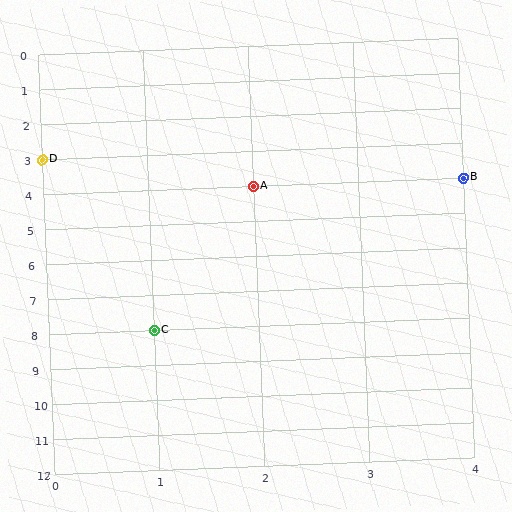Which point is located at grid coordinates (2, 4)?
Point A is at (2, 4).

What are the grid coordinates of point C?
Point C is at grid coordinates (1, 8).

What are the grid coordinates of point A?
Point A is at grid coordinates (2, 4).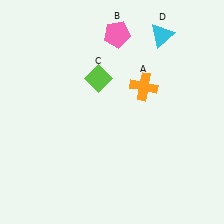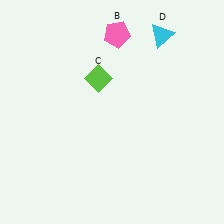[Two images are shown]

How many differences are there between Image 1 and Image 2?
There is 1 difference between the two images.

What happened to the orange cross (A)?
The orange cross (A) was removed in Image 2. It was in the top-right area of Image 1.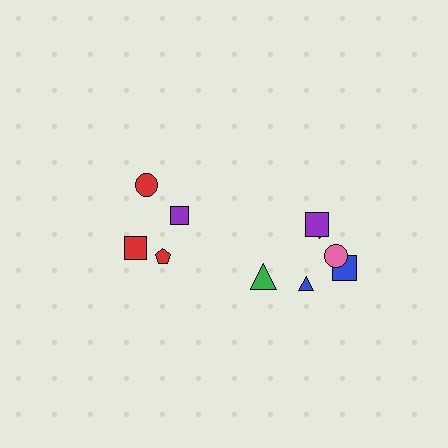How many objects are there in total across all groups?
There are 10 objects.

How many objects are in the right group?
There are 6 objects.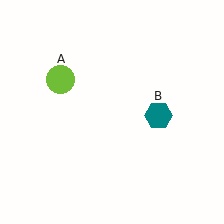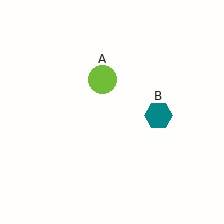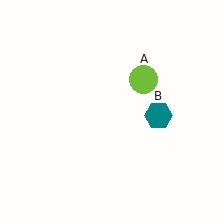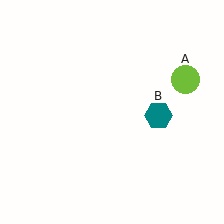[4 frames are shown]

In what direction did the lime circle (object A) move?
The lime circle (object A) moved right.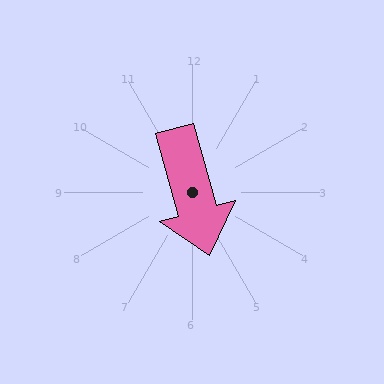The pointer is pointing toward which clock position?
Roughly 5 o'clock.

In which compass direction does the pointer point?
South.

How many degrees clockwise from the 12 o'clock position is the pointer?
Approximately 165 degrees.